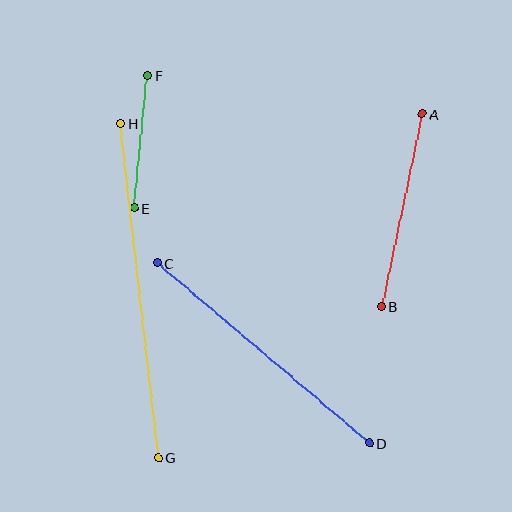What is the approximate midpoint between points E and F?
The midpoint is at approximately (141, 142) pixels.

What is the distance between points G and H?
The distance is approximately 336 pixels.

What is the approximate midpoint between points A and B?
The midpoint is at approximately (402, 210) pixels.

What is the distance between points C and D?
The distance is approximately 279 pixels.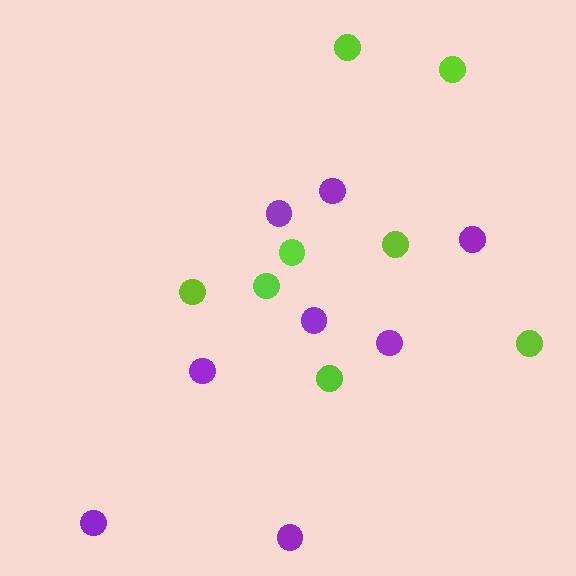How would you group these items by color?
There are 2 groups: one group of purple circles (8) and one group of lime circles (8).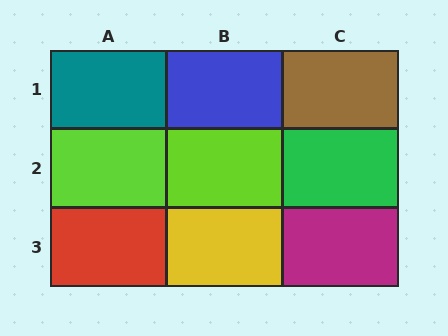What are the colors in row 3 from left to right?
Red, yellow, magenta.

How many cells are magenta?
1 cell is magenta.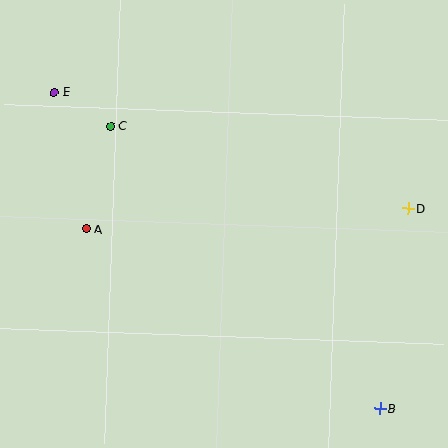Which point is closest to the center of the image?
Point A at (86, 229) is closest to the center.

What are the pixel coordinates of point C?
Point C is at (111, 126).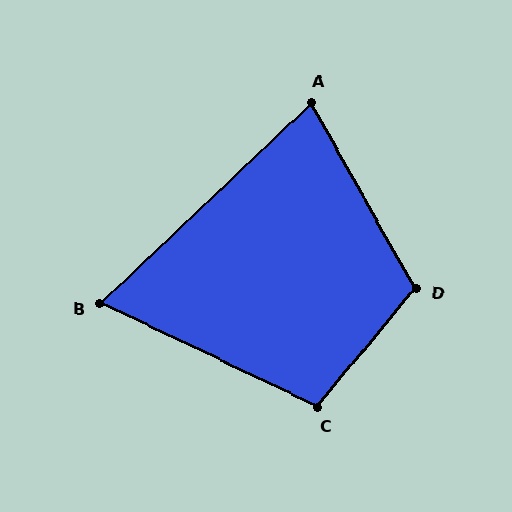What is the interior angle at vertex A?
Approximately 76 degrees (acute).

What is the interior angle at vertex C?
Approximately 104 degrees (obtuse).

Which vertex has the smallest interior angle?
B, at approximately 69 degrees.